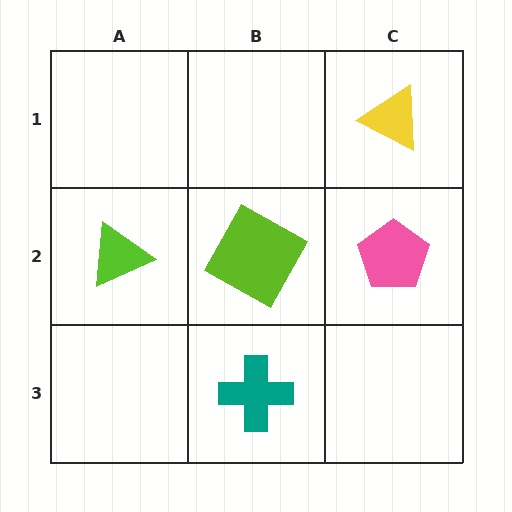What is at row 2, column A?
A lime triangle.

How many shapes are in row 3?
1 shape.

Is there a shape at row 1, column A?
No, that cell is empty.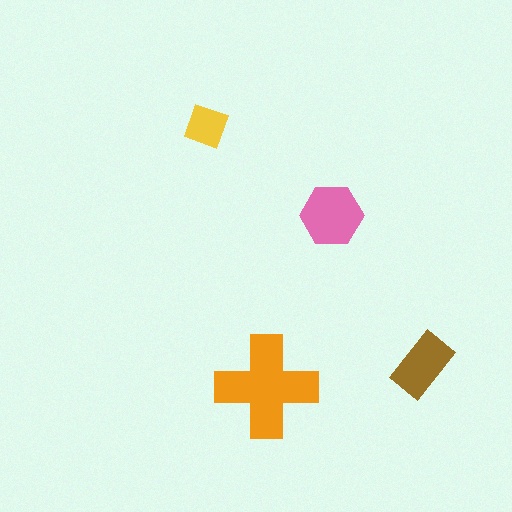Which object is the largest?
The orange cross.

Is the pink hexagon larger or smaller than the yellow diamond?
Larger.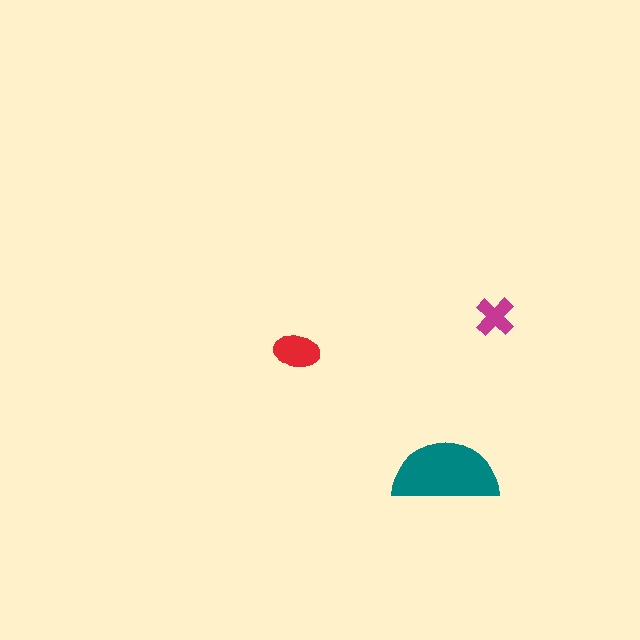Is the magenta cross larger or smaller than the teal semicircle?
Smaller.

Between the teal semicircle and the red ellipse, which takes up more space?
The teal semicircle.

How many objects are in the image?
There are 3 objects in the image.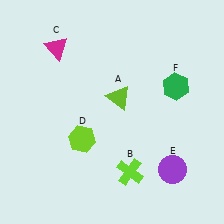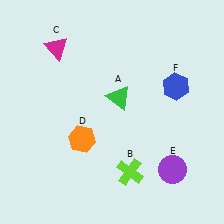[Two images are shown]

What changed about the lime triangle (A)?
In Image 1, A is lime. In Image 2, it changed to green.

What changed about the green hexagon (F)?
In Image 1, F is green. In Image 2, it changed to blue.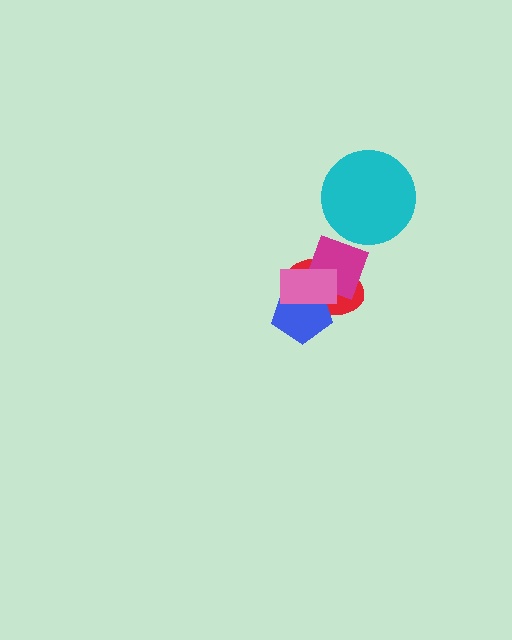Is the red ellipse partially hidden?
Yes, it is partially covered by another shape.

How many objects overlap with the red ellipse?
3 objects overlap with the red ellipse.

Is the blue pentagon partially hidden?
Yes, it is partially covered by another shape.